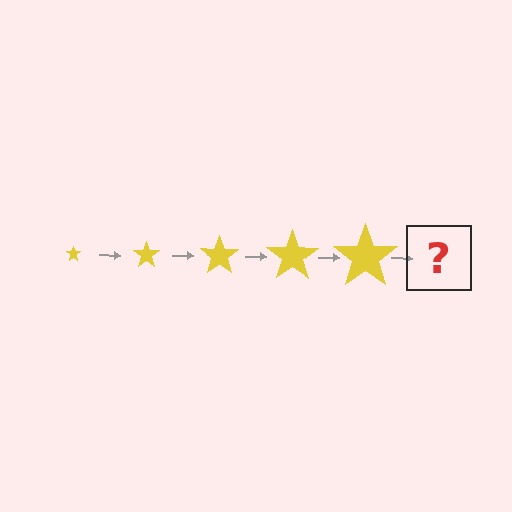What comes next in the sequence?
The next element should be a yellow star, larger than the previous one.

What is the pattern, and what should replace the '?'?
The pattern is that the star gets progressively larger each step. The '?' should be a yellow star, larger than the previous one.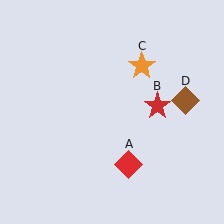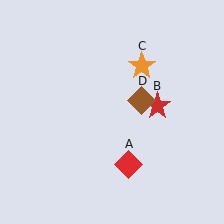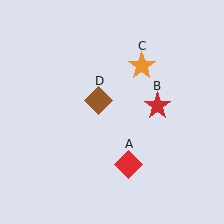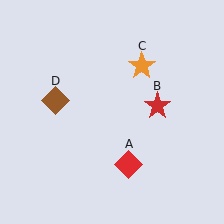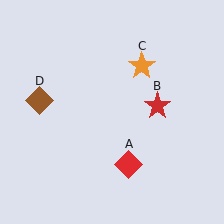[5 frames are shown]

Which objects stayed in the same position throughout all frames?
Red diamond (object A) and red star (object B) and orange star (object C) remained stationary.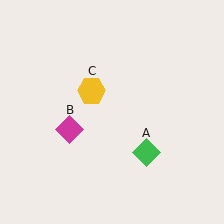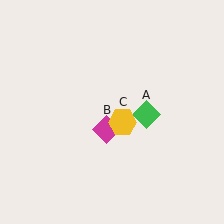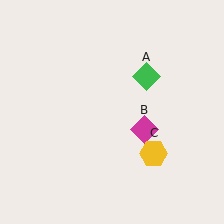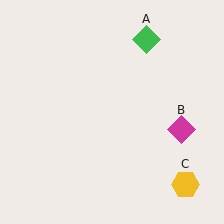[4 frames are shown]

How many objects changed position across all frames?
3 objects changed position: green diamond (object A), magenta diamond (object B), yellow hexagon (object C).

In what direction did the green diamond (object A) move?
The green diamond (object A) moved up.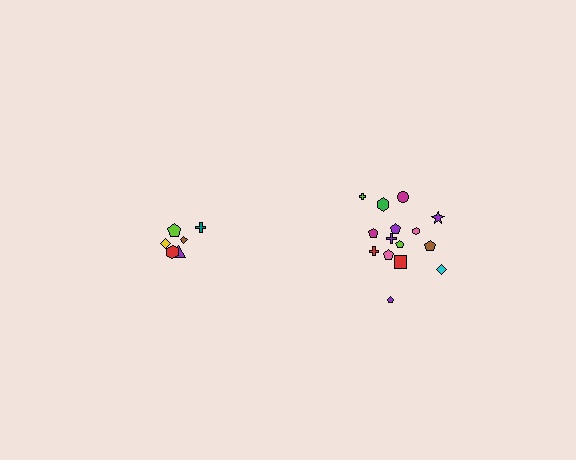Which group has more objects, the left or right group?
The right group.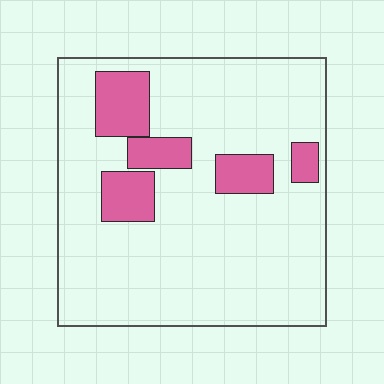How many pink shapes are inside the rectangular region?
5.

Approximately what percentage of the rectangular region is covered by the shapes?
Approximately 15%.